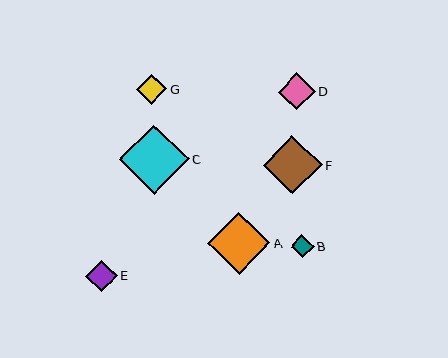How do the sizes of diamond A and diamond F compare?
Diamond A and diamond F are approximately the same size.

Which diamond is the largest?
Diamond C is the largest with a size of approximately 69 pixels.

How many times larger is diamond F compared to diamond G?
Diamond F is approximately 1.9 times the size of diamond G.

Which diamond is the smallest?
Diamond B is the smallest with a size of approximately 23 pixels.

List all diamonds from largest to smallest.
From largest to smallest: C, A, F, D, E, G, B.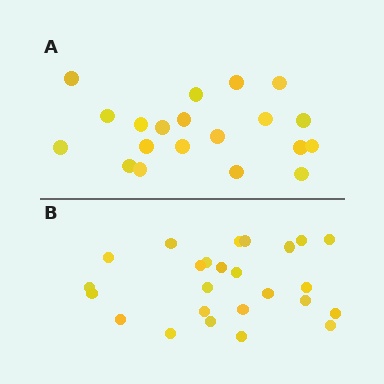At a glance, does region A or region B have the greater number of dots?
Region B (the bottom region) has more dots.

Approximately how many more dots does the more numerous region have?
Region B has about 5 more dots than region A.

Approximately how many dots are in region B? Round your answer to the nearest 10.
About 20 dots. (The exact count is 25, which rounds to 20.)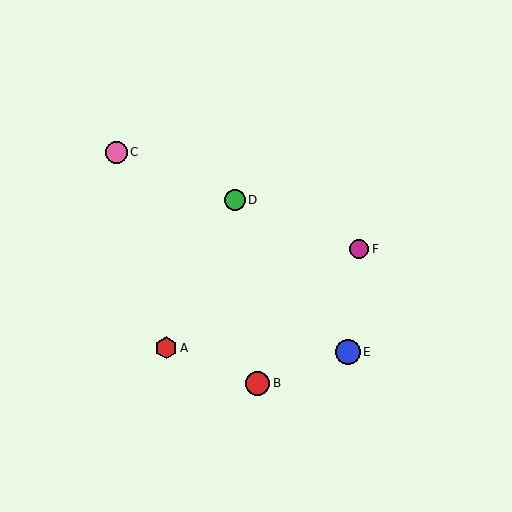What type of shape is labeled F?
Shape F is a magenta circle.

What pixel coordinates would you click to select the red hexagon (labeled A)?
Click at (166, 348) to select the red hexagon A.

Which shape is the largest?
The blue circle (labeled E) is the largest.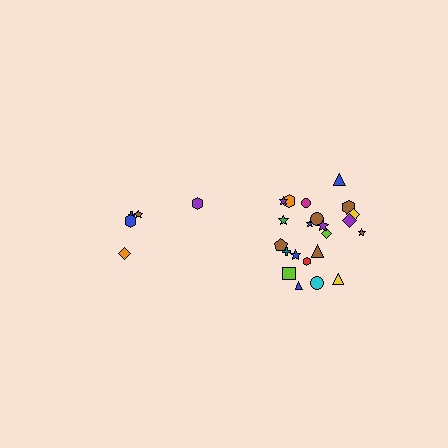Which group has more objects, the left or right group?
The right group.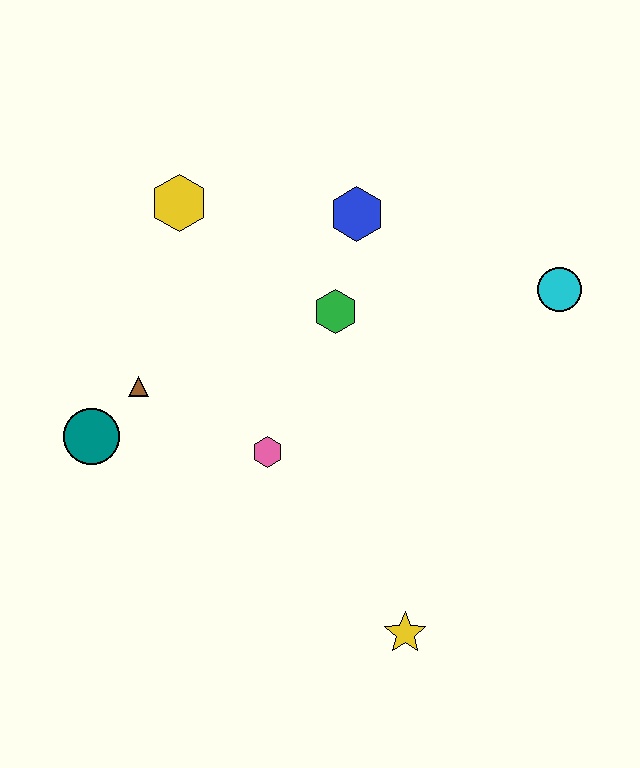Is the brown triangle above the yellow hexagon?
No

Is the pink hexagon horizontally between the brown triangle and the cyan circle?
Yes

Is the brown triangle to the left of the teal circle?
No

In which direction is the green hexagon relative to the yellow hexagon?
The green hexagon is to the right of the yellow hexagon.